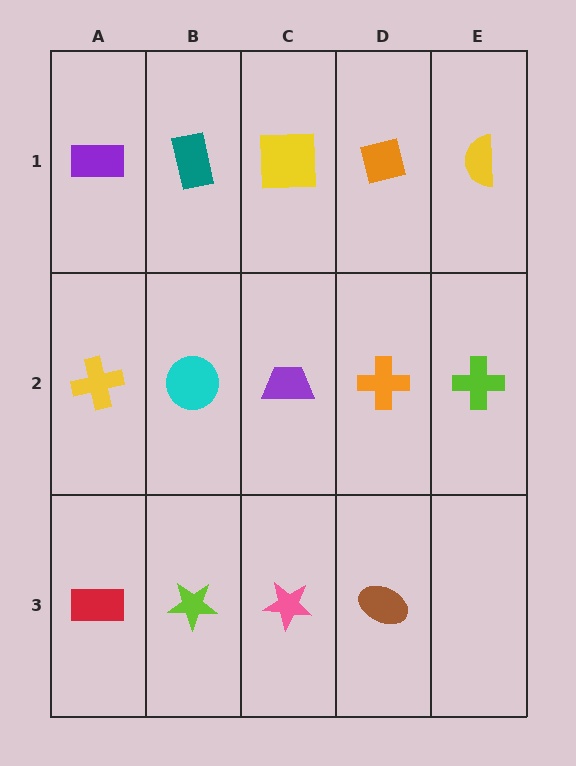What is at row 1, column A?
A purple rectangle.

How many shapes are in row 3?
4 shapes.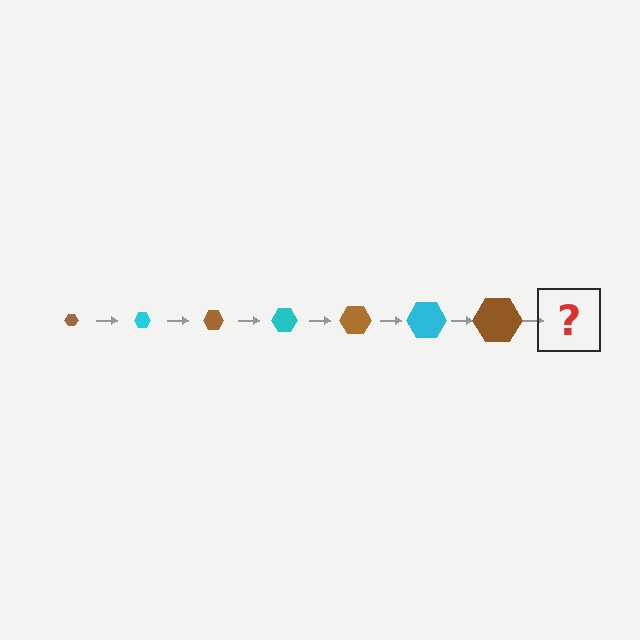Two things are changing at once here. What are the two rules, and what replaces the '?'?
The two rules are that the hexagon grows larger each step and the color cycles through brown and cyan. The '?' should be a cyan hexagon, larger than the previous one.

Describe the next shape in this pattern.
It should be a cyan hexagon, larger than the previous one.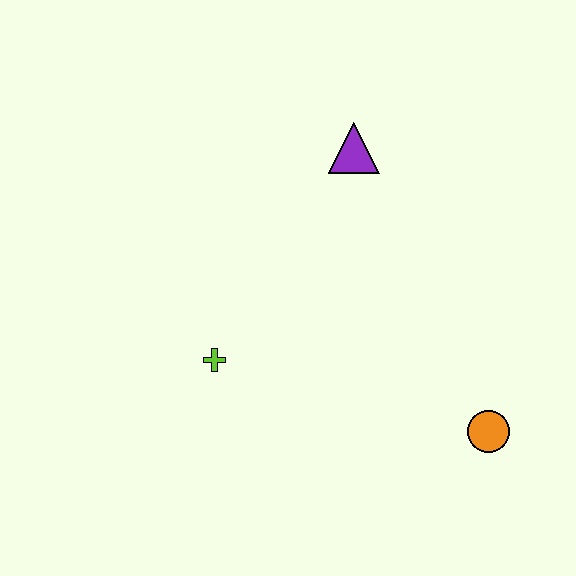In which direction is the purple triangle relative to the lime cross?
The purple triangle is above the lime cross.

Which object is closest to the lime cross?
The purple triangle is closest to the lime cross.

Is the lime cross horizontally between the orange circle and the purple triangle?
No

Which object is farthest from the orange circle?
The purple triangle is farthest from the orange circle.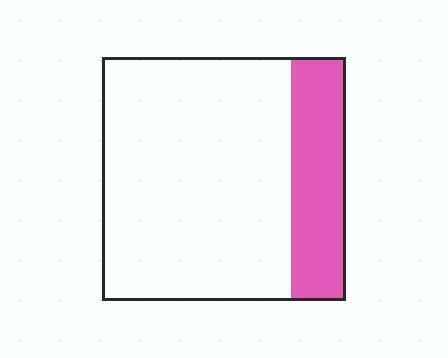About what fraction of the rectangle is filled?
About one quarter (1/4).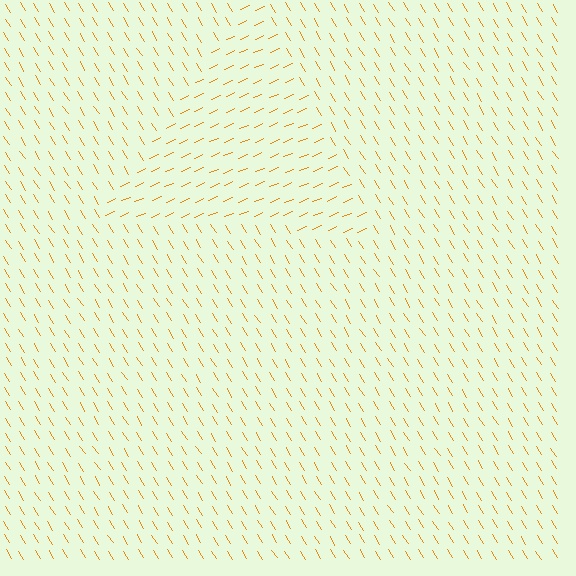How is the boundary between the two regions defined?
The boundary is defined purely by a change in line orientation (approximately 82 degrees difference). All lines are the same color and thickness.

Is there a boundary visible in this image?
Yes, there is a texture boundary formed by a change in line orientation.